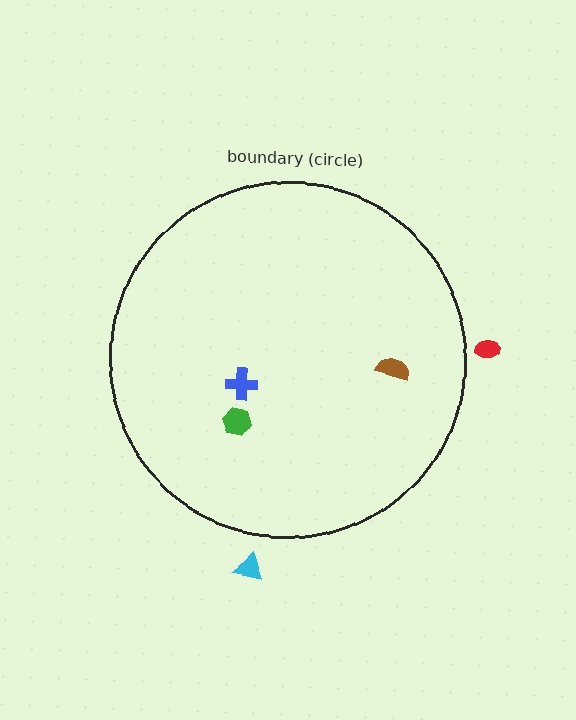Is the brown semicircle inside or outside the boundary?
Inside.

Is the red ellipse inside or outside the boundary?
Outside.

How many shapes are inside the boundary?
3 inside, 2 outside.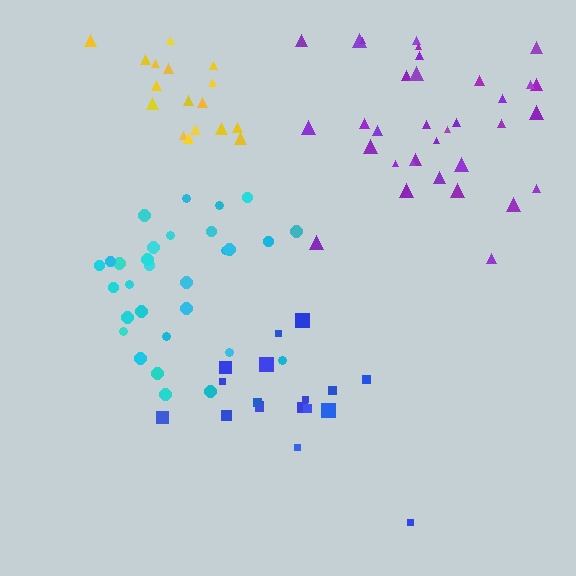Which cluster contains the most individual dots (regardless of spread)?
Purple (35).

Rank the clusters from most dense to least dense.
purple, cyan, yellow, blue.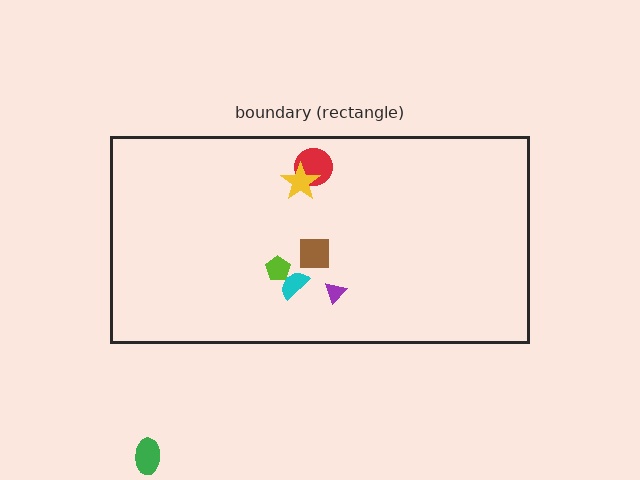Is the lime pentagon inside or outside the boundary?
Inside.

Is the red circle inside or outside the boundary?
Inside.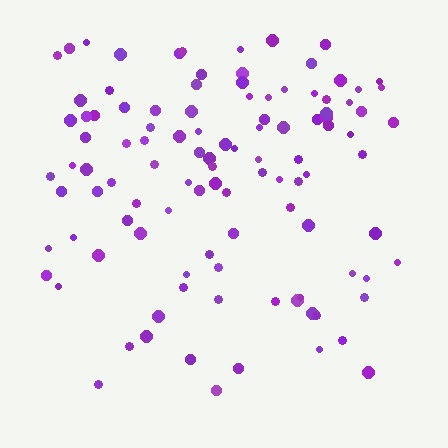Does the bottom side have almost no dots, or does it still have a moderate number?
Still a moderate number, just noticeably fewer than the top.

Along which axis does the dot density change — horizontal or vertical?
Vertical.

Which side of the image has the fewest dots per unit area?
The bottom.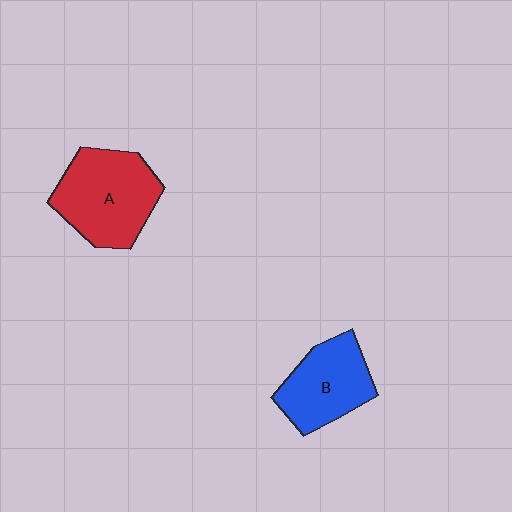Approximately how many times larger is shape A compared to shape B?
Approximately 1.3 times.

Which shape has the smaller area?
Shape B (blue).